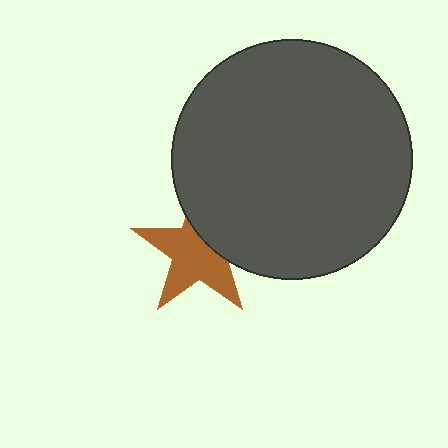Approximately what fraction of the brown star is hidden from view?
Roughly 35% of the brown star is hidden behind the dark gray circle.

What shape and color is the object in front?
The object in front is a dark gray circle.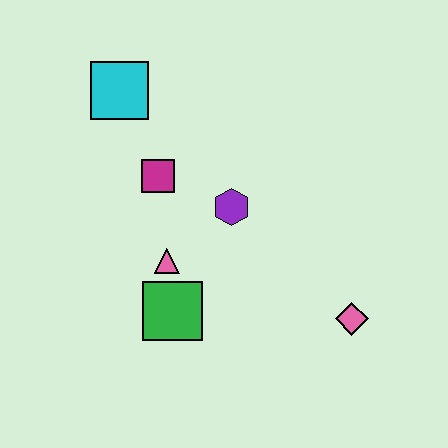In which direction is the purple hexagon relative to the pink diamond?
The purple hexagon is to the left of the pink diamond.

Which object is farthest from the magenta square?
The pink diamond is farthest from the magenta square.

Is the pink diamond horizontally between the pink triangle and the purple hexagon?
No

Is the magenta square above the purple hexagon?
Yes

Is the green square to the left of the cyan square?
No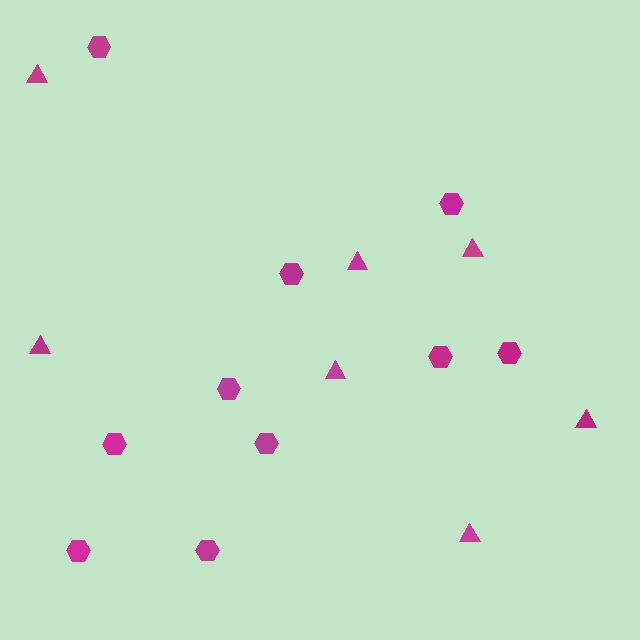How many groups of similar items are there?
There are 2 groups: one group of triangles (7) and one group of hexagons (10).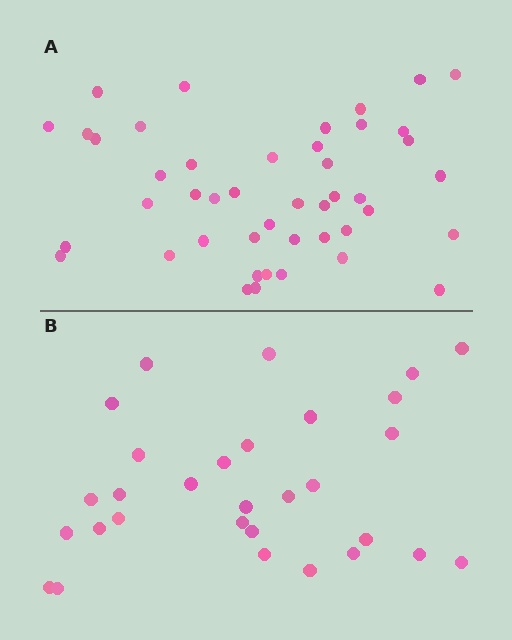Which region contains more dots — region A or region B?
Region A (the top region) has more dots.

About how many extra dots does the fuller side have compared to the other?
Region A has approximately 15 more dots than region B.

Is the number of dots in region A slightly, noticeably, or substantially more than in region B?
Region A has substantially more. The ratio is roughly 1.5 to 1.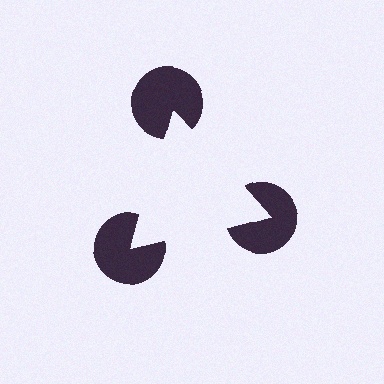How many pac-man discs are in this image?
There are 3 — one at each vertex of the illusory triangle.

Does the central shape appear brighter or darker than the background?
It typically appears slightly brighter than the background, even though no actual brightness change is drawn.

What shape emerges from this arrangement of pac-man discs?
An illusory triangle — its edges are inferred from the aligned wedge cuts in the pac-man discs, not physically drawn.